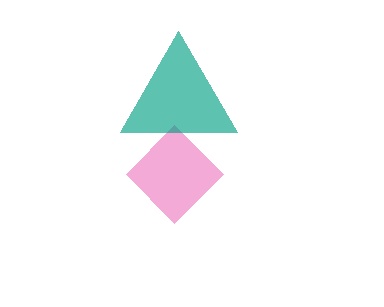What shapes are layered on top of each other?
The layered shapes are: a pink diamond, a teal triangle.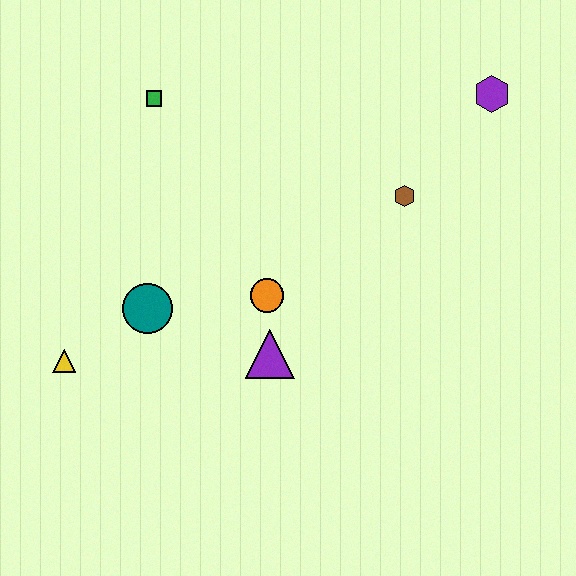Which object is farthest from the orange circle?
The purple hexagon is farthest from the orange circle.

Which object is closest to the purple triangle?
The orange circle is closest to the purple triangle.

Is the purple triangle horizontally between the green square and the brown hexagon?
Yes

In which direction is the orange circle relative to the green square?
The orange circle is below the green square.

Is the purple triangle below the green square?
Yes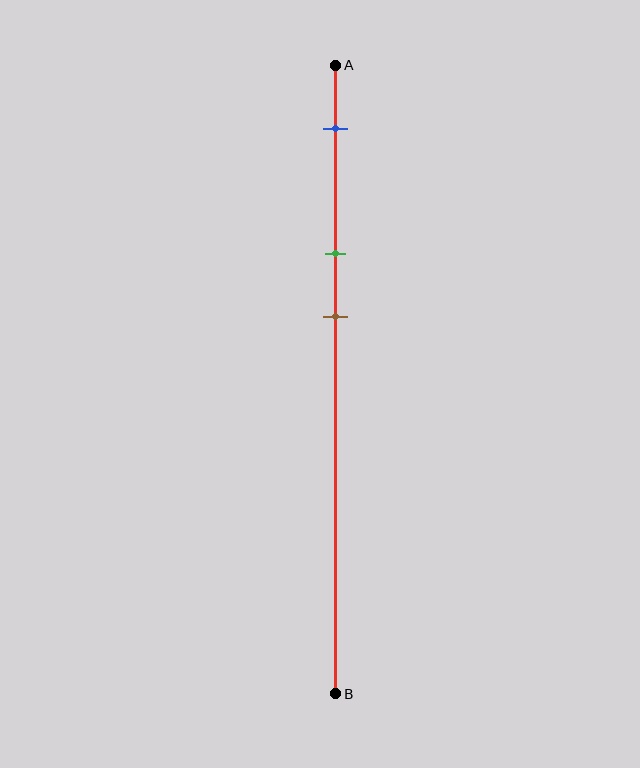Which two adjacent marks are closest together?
The green and brown marks are the closest adjacent pair.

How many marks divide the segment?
There are 3 marks dividing the segment.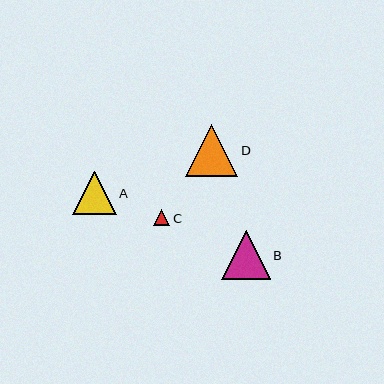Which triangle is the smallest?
Triangle C is the smallest with a size of approximately 16 pixels.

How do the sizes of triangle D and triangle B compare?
Triangle D and triangle B are approximately the same size.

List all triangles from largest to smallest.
From largest to smallest: D, B, A, C.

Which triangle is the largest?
Triangle D is the largest with a size of approximately 52 pixels.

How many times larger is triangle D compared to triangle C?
Triangle D is approximately 3.3 times the size of triangle C.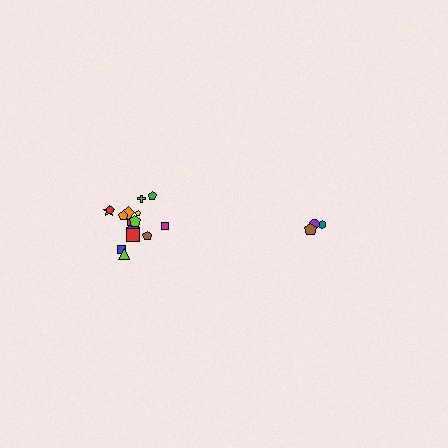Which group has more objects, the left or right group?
The left group.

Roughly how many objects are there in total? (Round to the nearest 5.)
Roughly 20 objects in total.